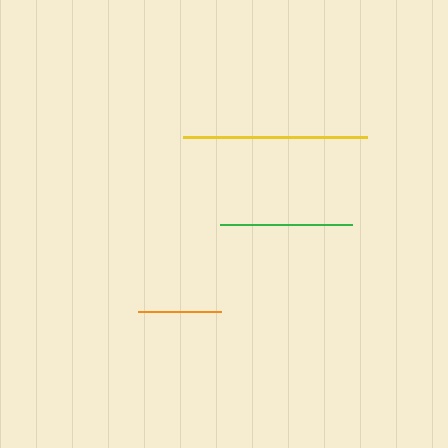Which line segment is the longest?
The yellow line is the longest at approximately 185 pixels.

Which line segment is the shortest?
The orange line is the shortest at approximately 82 pixels.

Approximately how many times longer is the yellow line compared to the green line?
The yellow line is approximately 1.4 times the length of the green line.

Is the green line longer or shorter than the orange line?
The green line is longer than the orange line.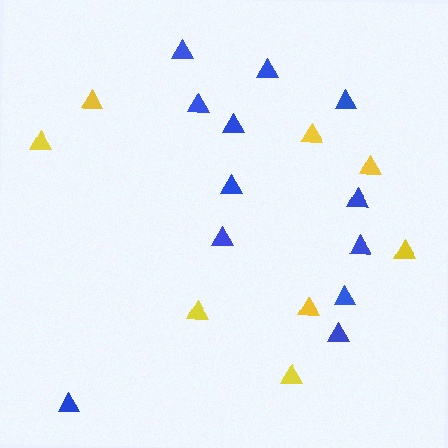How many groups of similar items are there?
There are 2 groups: one group of yellow triangles (8) and one group of blue triangles (12).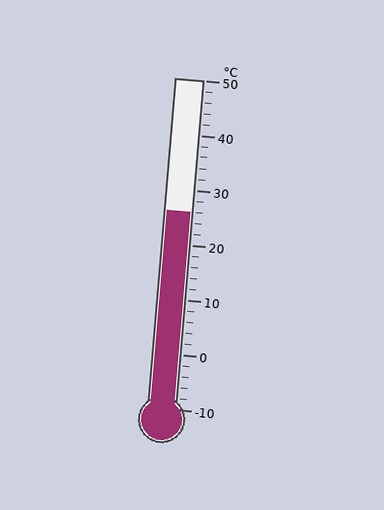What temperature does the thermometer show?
The thermometer shows approximately 26°C.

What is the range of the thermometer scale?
The thermometer scale ranges from -10°C to 50°C.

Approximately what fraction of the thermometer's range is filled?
The thermometer is filled to approximately 60% of its range.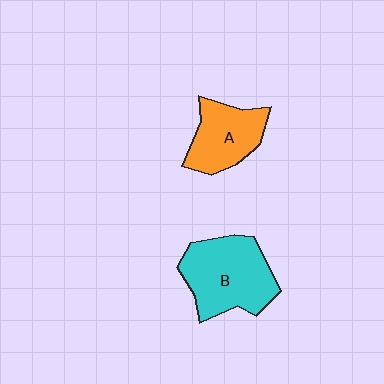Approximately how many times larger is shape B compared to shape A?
Approximately 1.5 times.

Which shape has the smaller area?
Shape A (orange).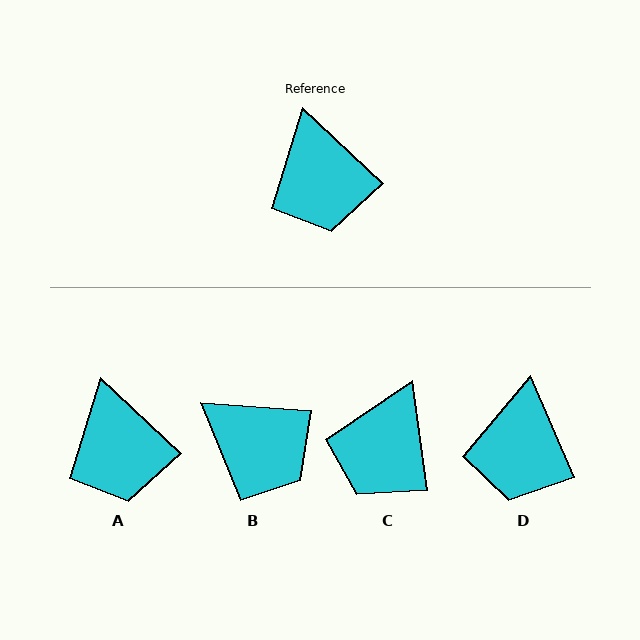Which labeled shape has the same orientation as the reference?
A.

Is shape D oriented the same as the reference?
No, it is off by about 23 degrees.